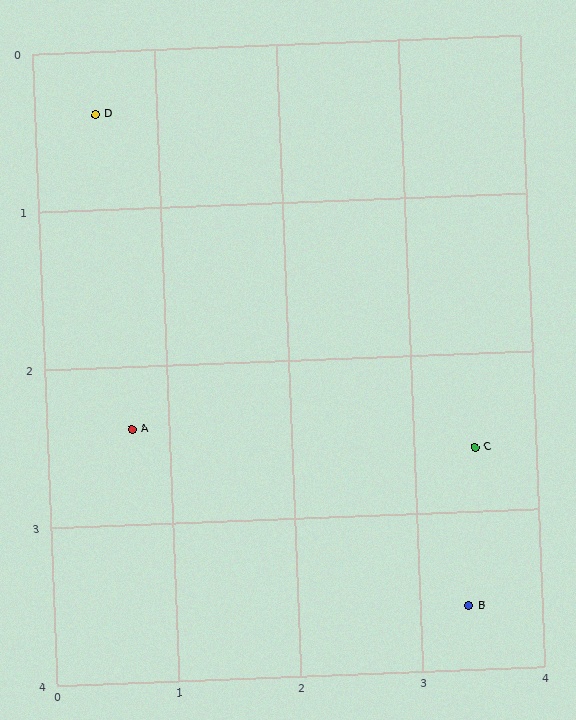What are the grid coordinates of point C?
Point C is at approximately (3.5, 2.6).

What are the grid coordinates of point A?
Point A is at approximately (0.7, 2.4).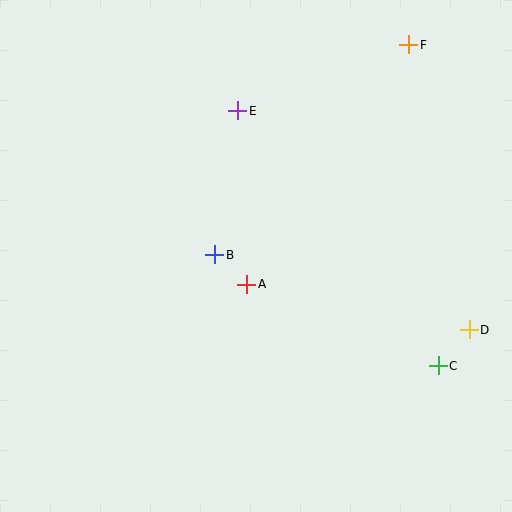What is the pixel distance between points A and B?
The distance between A and B is 43 pixels.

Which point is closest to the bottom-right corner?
Point C is closest to the bottom-right corner.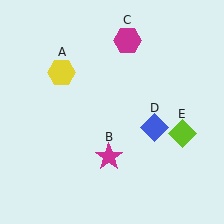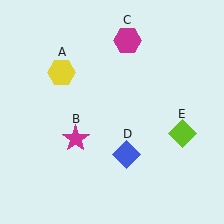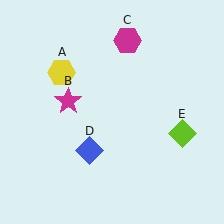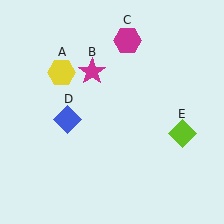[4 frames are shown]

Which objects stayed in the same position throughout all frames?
Yellow hexagon (object A) and magenta hexagon (object C) and lime diamond (object E) remained stationary.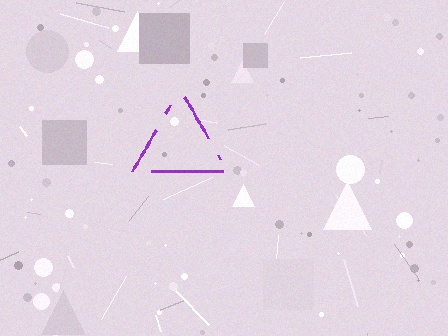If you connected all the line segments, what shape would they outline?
They would outline a triangle.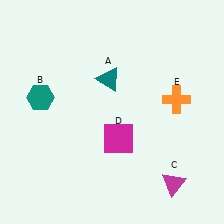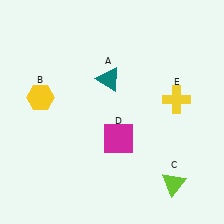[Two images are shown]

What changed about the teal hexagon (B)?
In Image 1, B is teal. In Image 2, it changed to yellow.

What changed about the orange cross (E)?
In Image 1, E is orange. In Image 2, it changed to yellow.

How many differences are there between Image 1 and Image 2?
There are 3 differences between the two images.